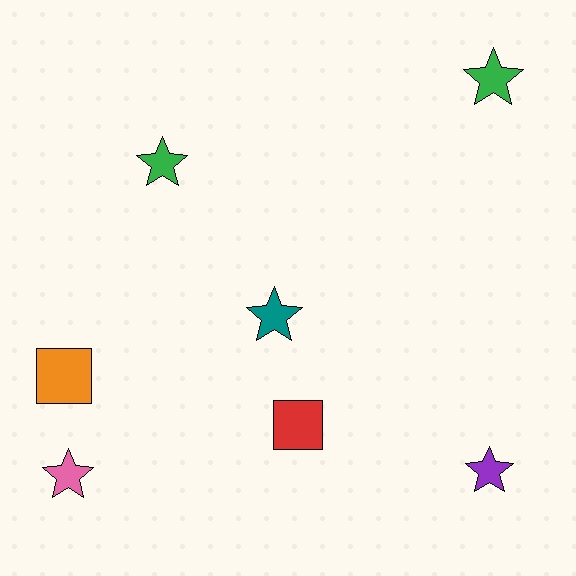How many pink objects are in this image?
There is 1 pink object.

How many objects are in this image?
There are 7 objects.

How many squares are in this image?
There are 2 squares.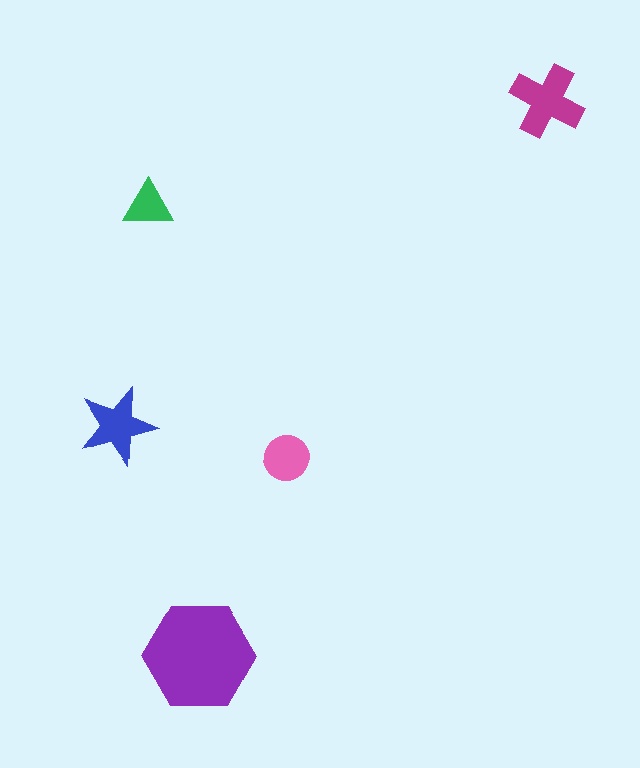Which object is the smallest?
The green triangle.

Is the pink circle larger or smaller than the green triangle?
Larger.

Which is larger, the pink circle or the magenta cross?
The magenta cross.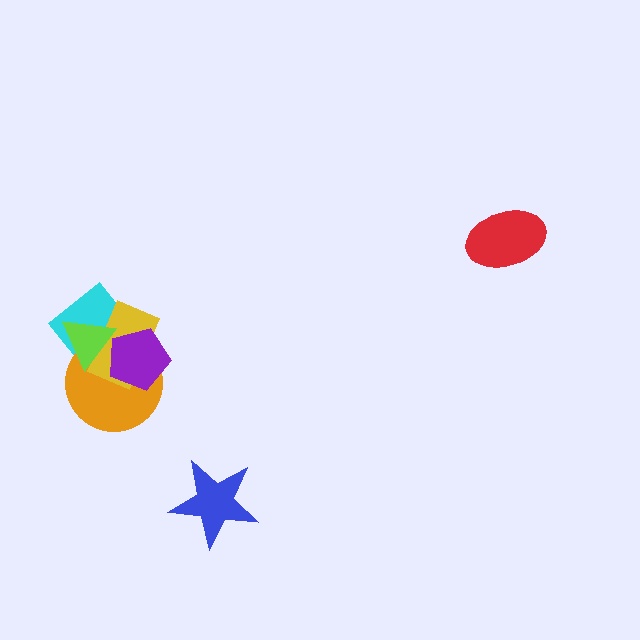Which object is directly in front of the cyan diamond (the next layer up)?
The orange circle is directly in front of the cyan diamond.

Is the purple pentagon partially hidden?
Yes, it is partially covered by another shape.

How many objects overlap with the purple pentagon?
4 objects overlap with the purple pentagon.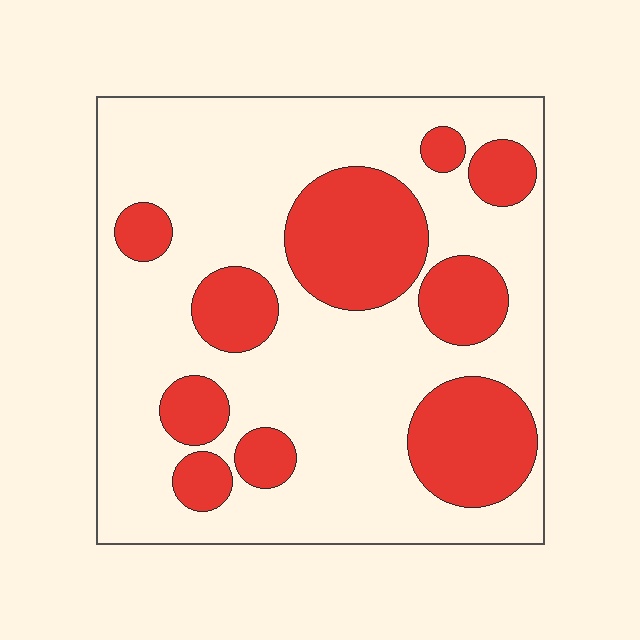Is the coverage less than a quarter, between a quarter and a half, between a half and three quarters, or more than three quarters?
Between a quarter and a half.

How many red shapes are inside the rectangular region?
10.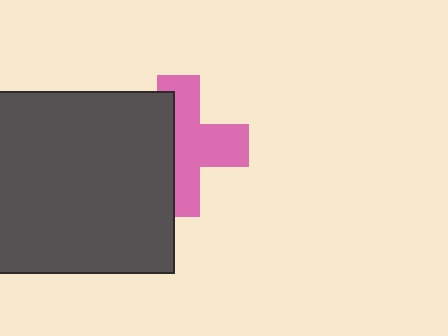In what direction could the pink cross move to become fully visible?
The pink cross could move right. That would shift it out from behind the dark gray square entirely.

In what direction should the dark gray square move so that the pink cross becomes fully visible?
The dark gray square should move left. That is the shortest direction to clear the overlap and leave the pink cross fully visible.